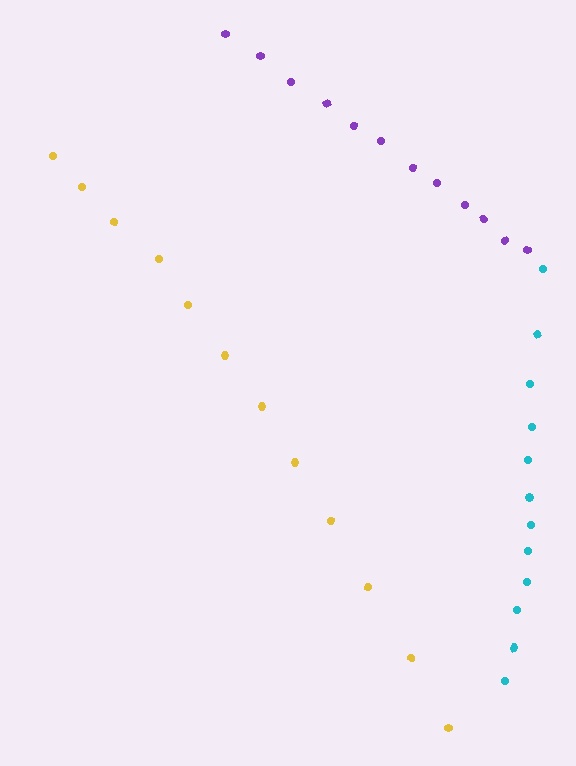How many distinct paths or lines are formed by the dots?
There are 3 distinct paths.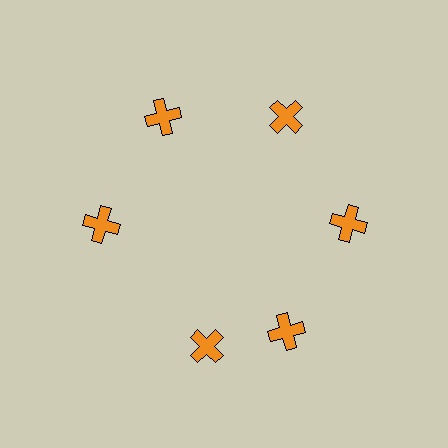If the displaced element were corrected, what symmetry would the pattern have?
It would have 6-fold rotational symmetry — the pattern would map onto itself every 60 degrees.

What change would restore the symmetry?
The symmetry would be restored by rotating it back into even spacing with its neighbors so that all 6 crosses sit at equal angles and equal distance from the center.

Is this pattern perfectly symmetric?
No. The 6 orange crosses are arranged in a ring, but one element near the 7 o'clock position is rotated out of alignment along the ring, breaking the 6-fold rotational symmetry.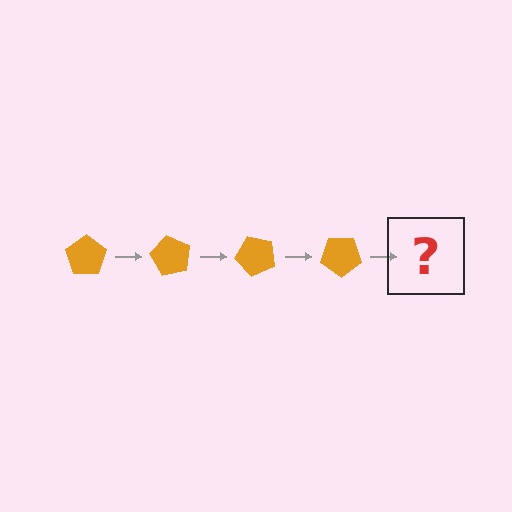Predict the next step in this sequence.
The next step is an orange pentagon rotated 240 degrees.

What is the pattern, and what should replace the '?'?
The pattern is that the pentagon rotates 60 degrees each step. The '?' should be an orange pentagon rotated 240 degrees.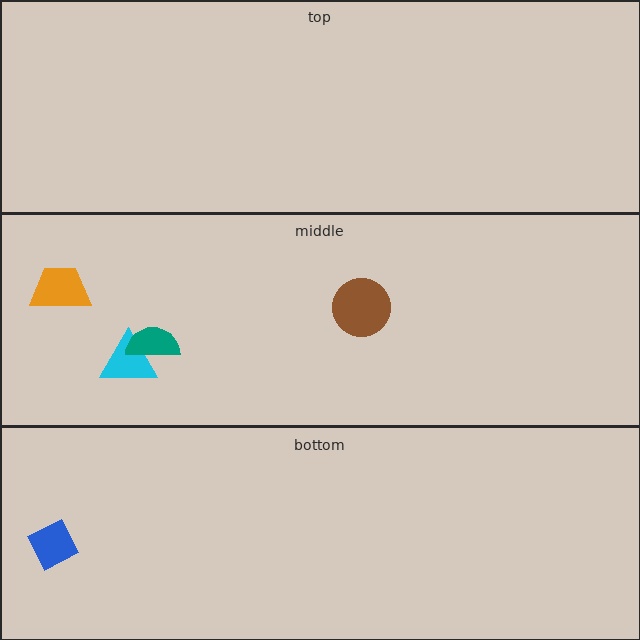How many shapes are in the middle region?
4.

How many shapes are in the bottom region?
1.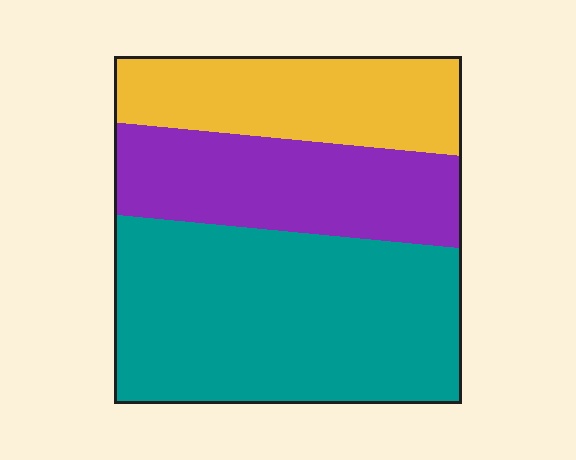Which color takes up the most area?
Teal, at roughly 50%.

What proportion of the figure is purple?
Purple takes up about one quarter (1/4) of the figure.